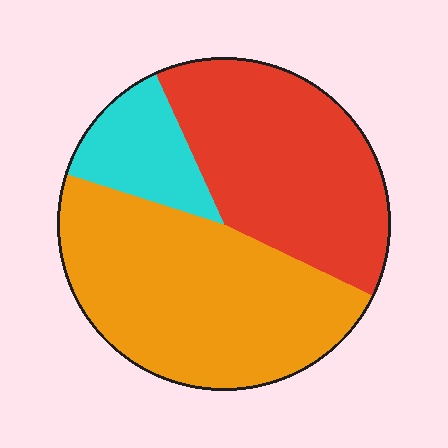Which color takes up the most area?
Orange, at roughly 50%.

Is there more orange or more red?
Orange.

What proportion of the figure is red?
Red takes up between a quarter and a half of the figure.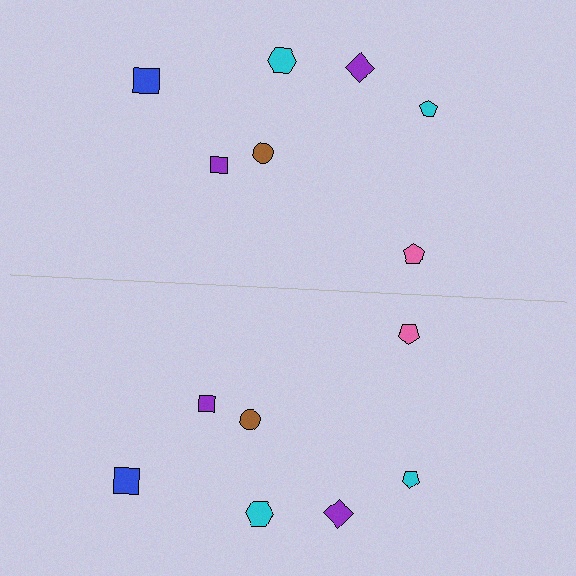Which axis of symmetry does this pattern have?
The pattern has a horizontal axis of symmetry running through the center of the image.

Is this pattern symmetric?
Yes, this pattern has bilateral (reflection) symmetry.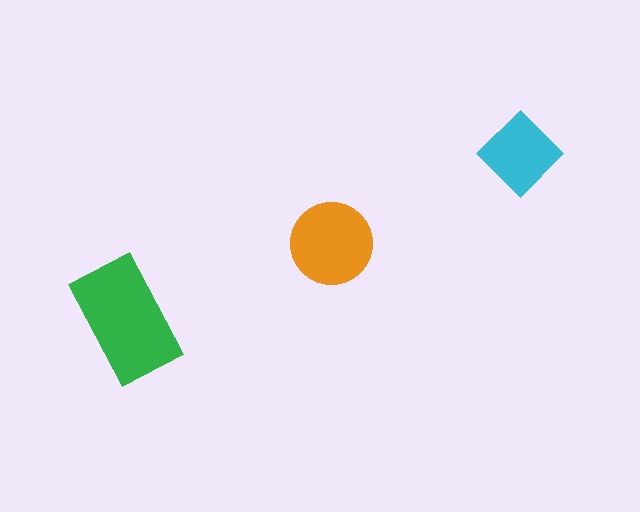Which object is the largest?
The green rectangle.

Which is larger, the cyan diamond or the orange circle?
The orange circle.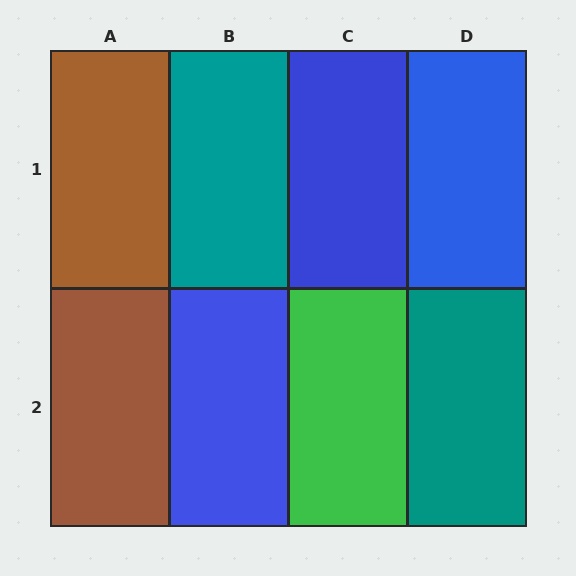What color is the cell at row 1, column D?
Blue.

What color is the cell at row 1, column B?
Teal.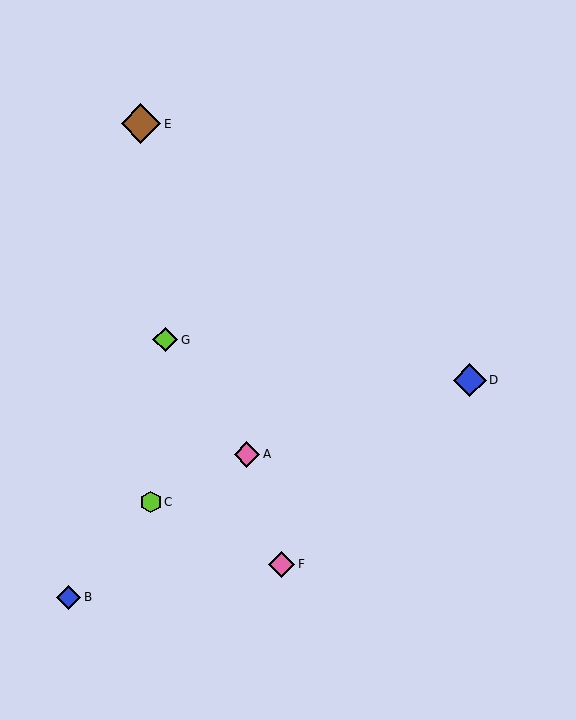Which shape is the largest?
The brown diamond (labeled E) is the largest.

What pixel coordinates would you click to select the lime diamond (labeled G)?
Click at (165, 340) to select the lime diamond G.